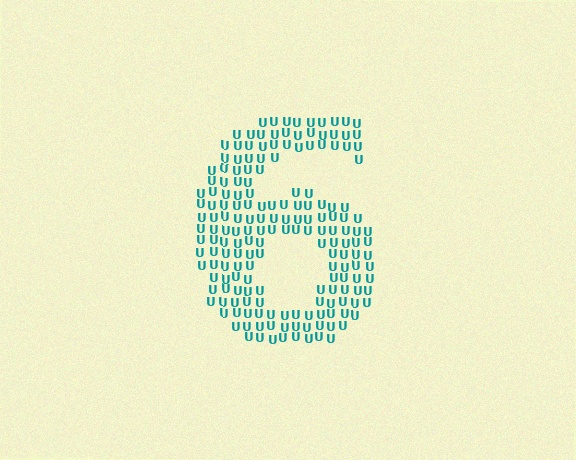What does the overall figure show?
The overall figure shows the digit 6.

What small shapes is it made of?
It is made of small letter U's.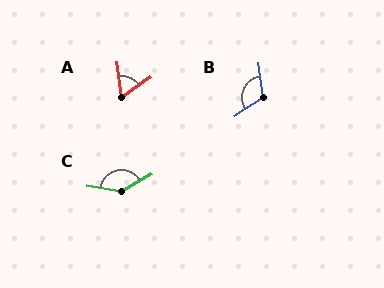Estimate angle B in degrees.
Approximately 116 degrees.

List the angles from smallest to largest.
A (63°), B (116°), C (140°).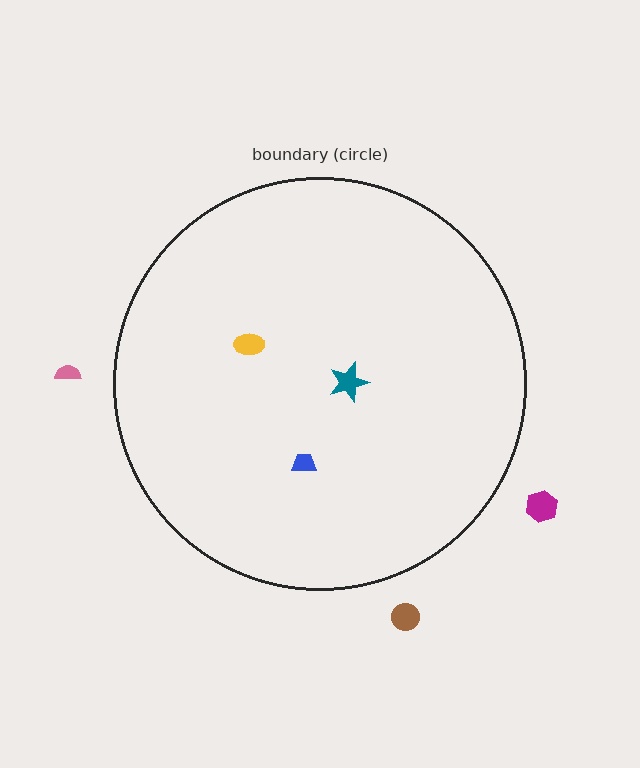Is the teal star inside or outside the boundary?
Inside.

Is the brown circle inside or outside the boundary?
Outside.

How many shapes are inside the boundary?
3 inside, 3 outside.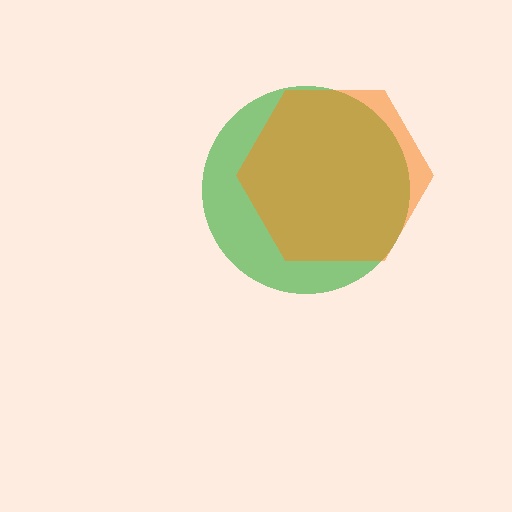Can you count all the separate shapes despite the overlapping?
Yes, there are 2 separate shapes.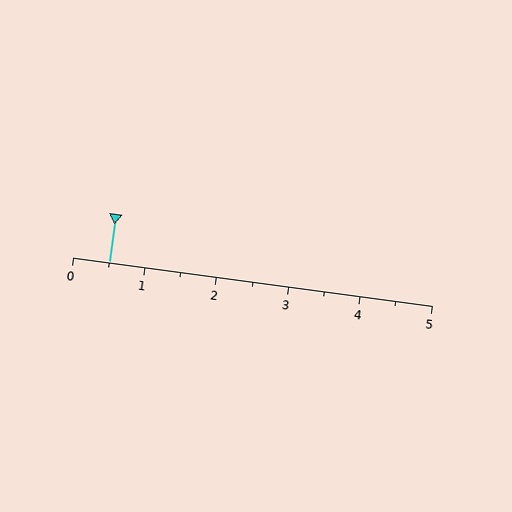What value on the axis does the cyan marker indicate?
The marker indicates approximately 0.5.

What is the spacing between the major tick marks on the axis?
The major ticks are spaced 1 apart.